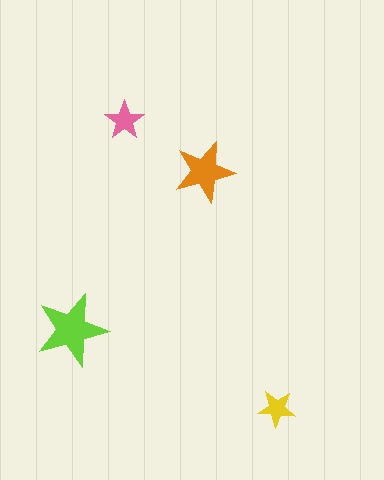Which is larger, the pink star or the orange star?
The orange one.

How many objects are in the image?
There are 4 objects in the image.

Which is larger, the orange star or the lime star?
The lime one.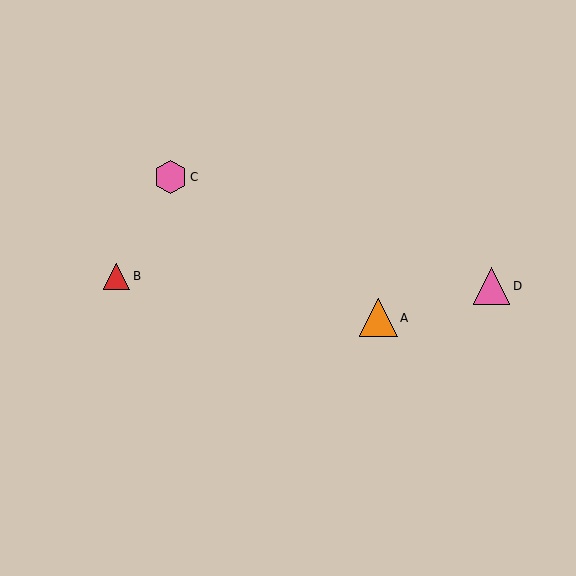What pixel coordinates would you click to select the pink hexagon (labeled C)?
Click at (171, 177) to select the pink hexagon C.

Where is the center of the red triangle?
The center of the red triangle is at (116, 276).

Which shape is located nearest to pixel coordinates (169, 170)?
The pink hexagon (labeled C) at (171, 177) is nearest to that location.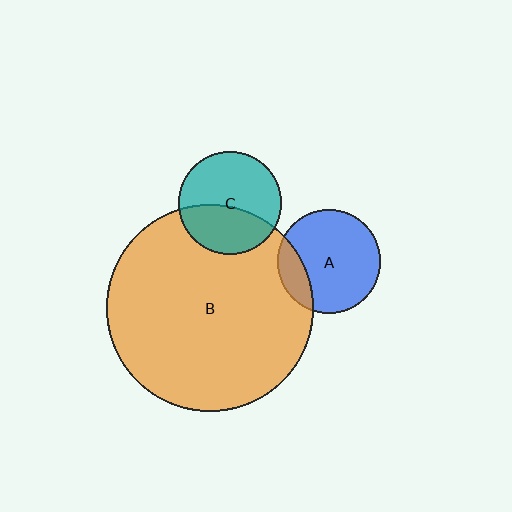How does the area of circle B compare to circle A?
Approximately 4.0 times.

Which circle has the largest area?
Circle B (orange).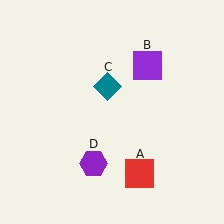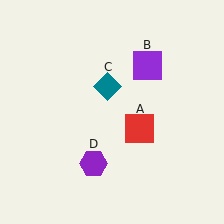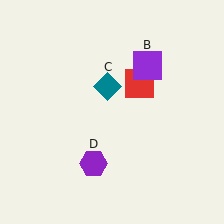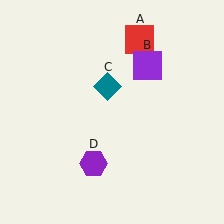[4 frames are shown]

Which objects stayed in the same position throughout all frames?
Purple square (object B) and teal diamond (object C) and purple hexagon (object D) remained stationary.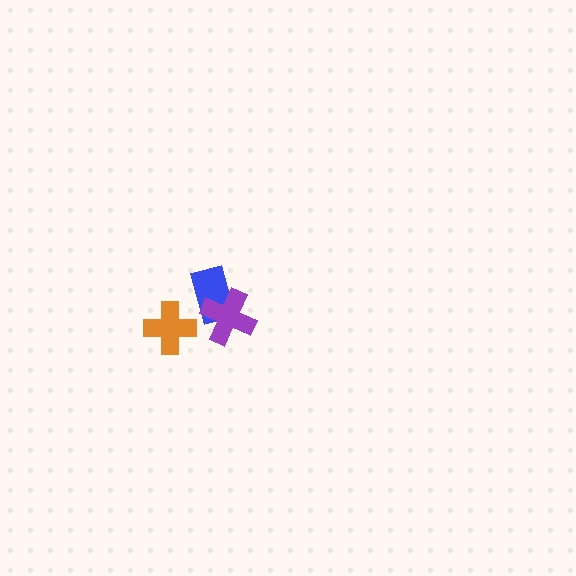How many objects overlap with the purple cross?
1 object overlaps with the purple cross.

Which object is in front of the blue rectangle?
The purple cross is in front of the blue rectangle.